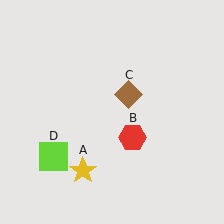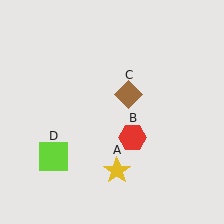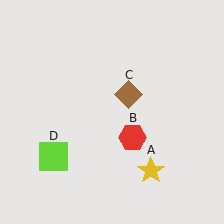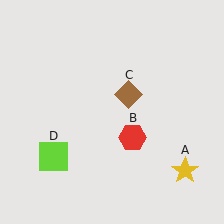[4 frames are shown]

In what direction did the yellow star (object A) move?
The yellow star (object A) moved right.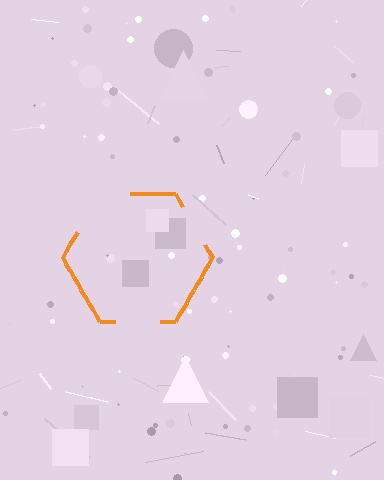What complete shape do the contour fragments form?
The contour fragments form a hexagon.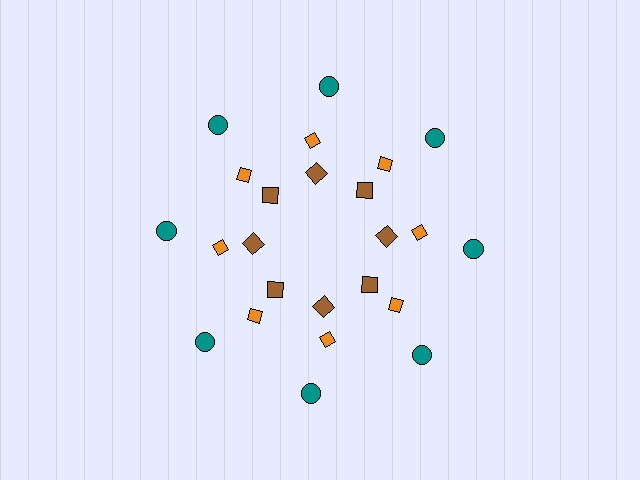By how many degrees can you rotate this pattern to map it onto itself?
The pattern maps onto itself every 45 degrees of rotation.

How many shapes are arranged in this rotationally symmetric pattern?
There are 24 shapes, arranged in 8 groups of 3.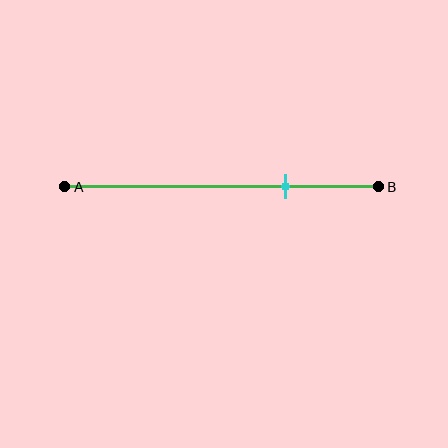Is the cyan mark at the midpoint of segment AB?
No, the mark is at about 70% from A, not at the 50% midpoint.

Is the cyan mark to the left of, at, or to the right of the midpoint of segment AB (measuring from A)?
The cyan mark is to the right of the midpoint of segment AB.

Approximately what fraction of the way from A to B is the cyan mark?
The cyan mark is approximately 70% of the way from A to B.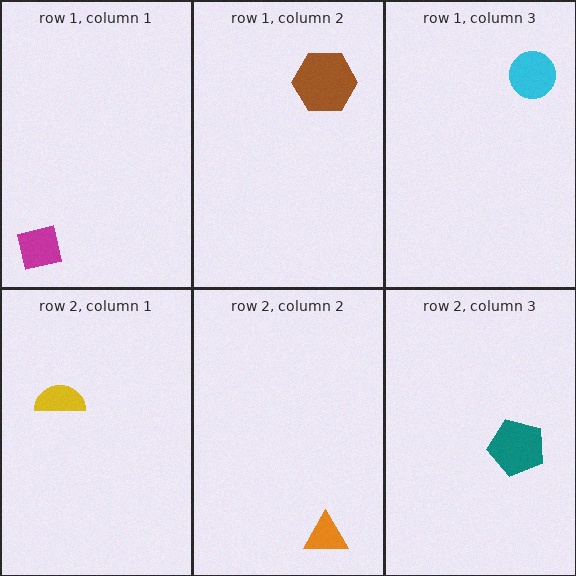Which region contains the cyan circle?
The row 1, column 3 region.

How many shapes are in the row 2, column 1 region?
1.